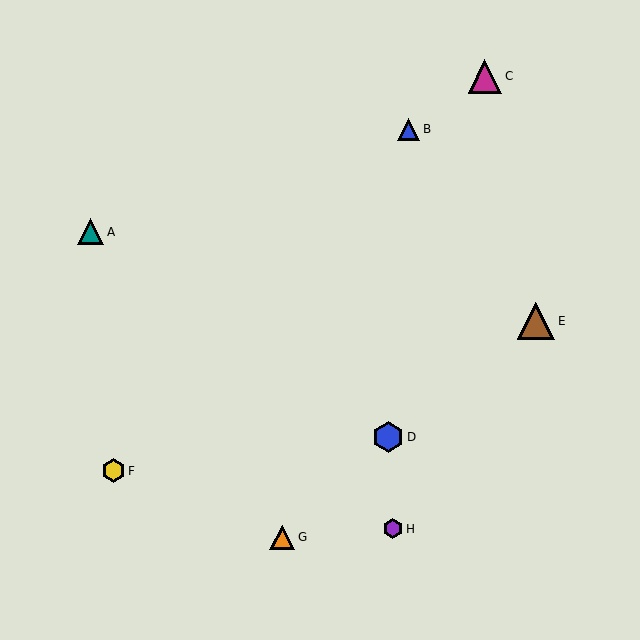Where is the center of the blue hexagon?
The center of the blue hexagon is at (388, 437).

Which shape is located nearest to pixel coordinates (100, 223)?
The teal triangle (labeled A) at (90, 232) is nearest to that location.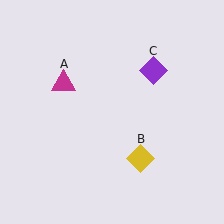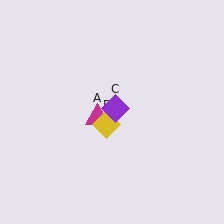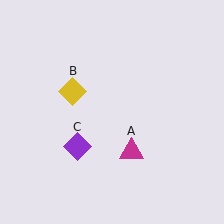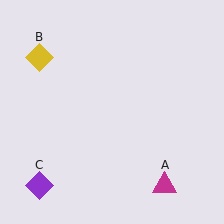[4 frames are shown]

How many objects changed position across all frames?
3 objects changed position: magenta triangle (object A), yellow diamond (object B), purple diamond (object C).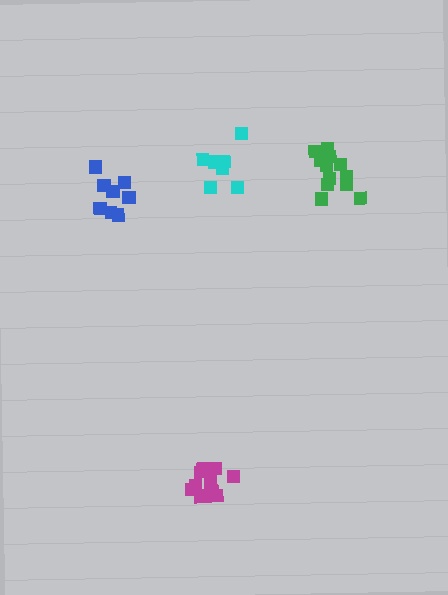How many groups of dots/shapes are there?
There are 4 groups.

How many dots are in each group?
Group 1: 13 dots, Group 2: 7 dots, Group 3: 12 dots, Group 4: 10 dots (42 total).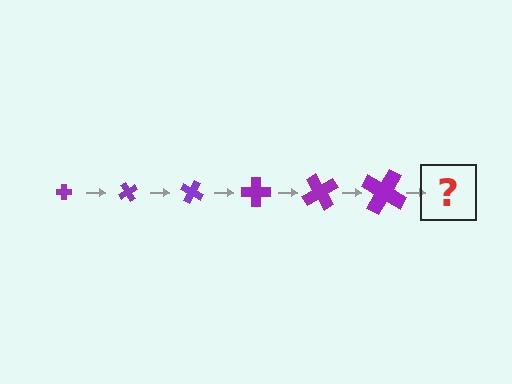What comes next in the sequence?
The next element should be a cross, larger than the previous one and rotated 360 degrees from the start.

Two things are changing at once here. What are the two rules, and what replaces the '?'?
The two rules are that the cross grows larger each step and it rotates 60 degrees each step. The '?' should be a cross, larger than the previous one and rotated 360 degrees from the start.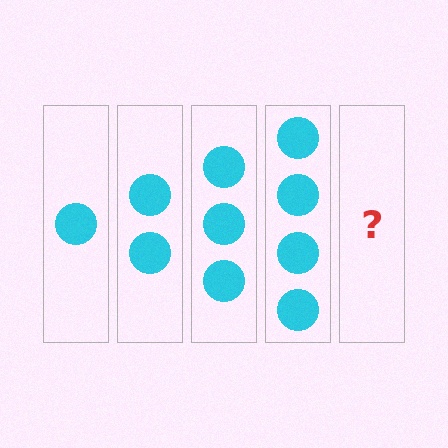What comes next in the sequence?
The next element should be 5 circles.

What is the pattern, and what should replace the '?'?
The pattern is that each step adds one more circle. The '?' should be 5 circles.